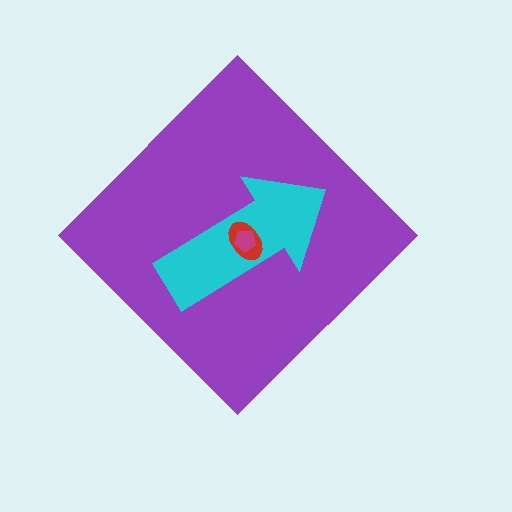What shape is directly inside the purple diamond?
The cyan arrow.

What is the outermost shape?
The purple diamond.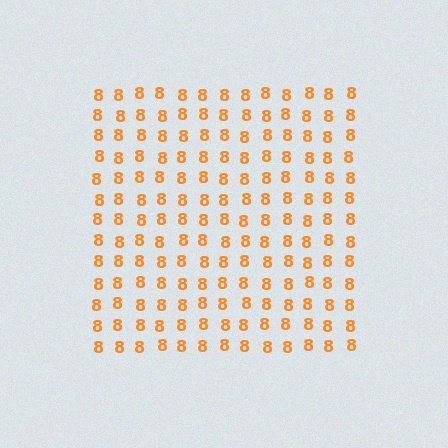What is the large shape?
The large shape is a square.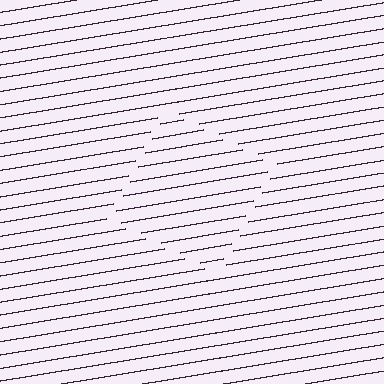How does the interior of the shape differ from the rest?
The interior of the shape contains the same grating, shifted by half a period — the contour is defined by the phase discontinuity where line-ends from the inner and outer gratings abut.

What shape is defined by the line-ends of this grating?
An illusory square. The interior of the shape contains the same grating, shifted by half a period — the contour is defined by the phase discontinuity where line-ends from the inner and outer gratings abut.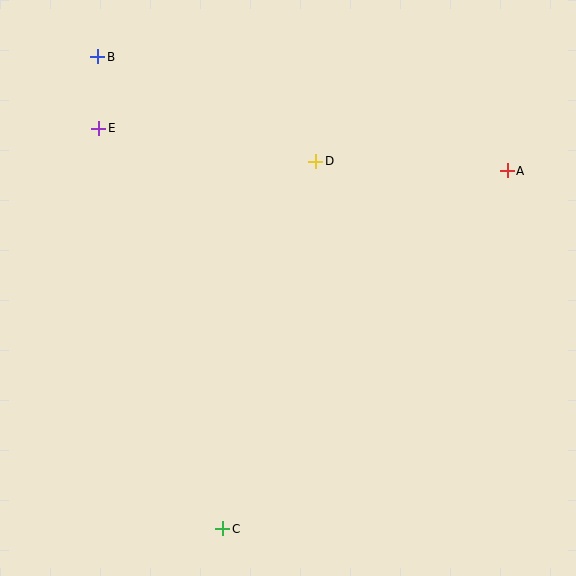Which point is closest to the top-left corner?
Point B is closest to the top-left corner.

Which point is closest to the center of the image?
Point D at (316, 161) is closest to the center.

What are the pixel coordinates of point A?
Point A is at (507, 171).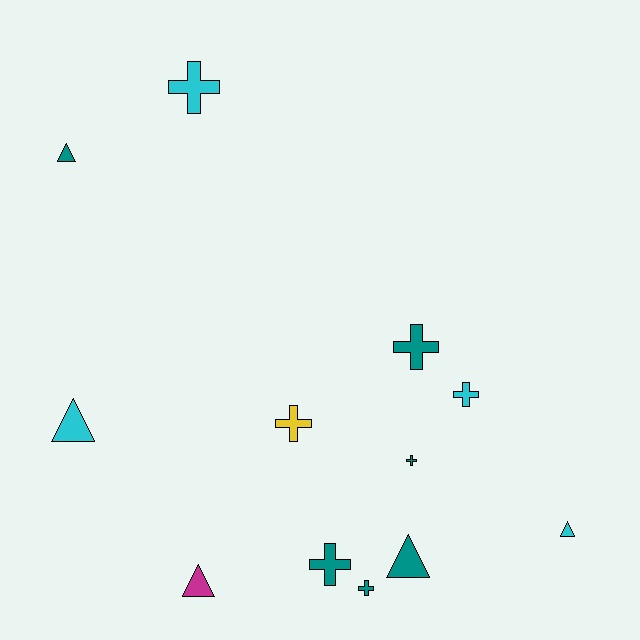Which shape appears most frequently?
Cross, with 7 objects.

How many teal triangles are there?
There are 2 teal triangles.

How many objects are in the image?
There are 12 objects.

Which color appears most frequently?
Teal, with 6 objects.